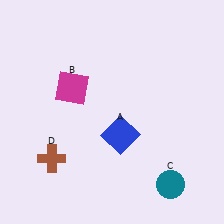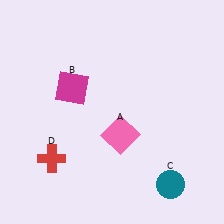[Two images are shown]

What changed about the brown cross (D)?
In Image 1, D is brown. In Image 2, it changed to red.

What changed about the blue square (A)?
In Image 1, A is blue. In Image 2, it changed to pink.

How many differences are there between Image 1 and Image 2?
There are 2 differences between the two images.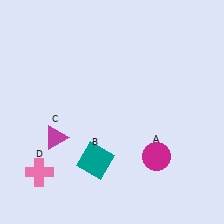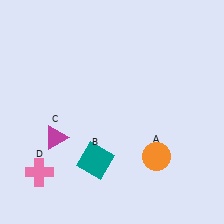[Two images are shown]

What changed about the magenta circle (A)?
In Image 1, A is magenta. In Image 2, it changed to orange.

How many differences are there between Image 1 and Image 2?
There is 1 difference between the two images.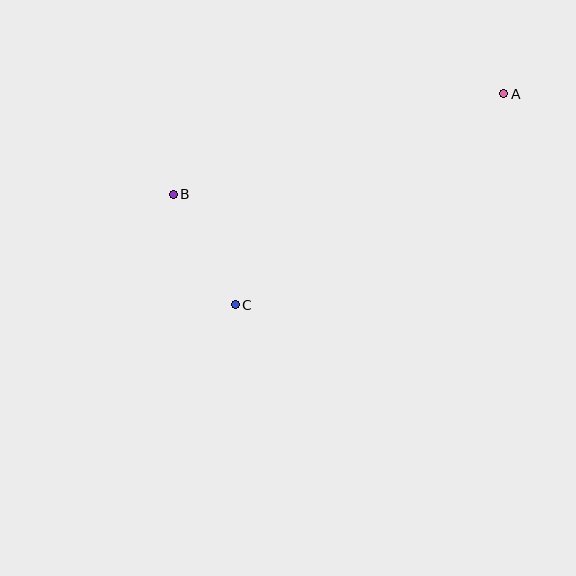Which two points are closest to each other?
Points B and C are closest to each other.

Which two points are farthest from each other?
Points A and B are farthest from each other.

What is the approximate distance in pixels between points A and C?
The distance between A and C is approximately 342 pixels.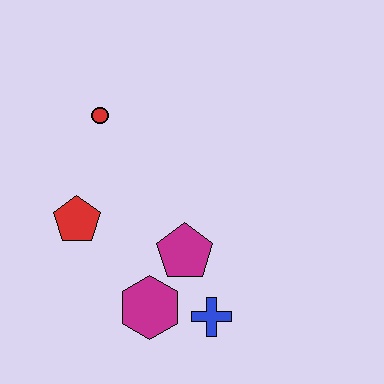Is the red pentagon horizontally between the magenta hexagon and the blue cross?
No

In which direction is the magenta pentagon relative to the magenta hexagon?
The magenta pentagon is above the magenta hexagon.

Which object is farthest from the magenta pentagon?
The red circle is farthest from the magenta pentagon.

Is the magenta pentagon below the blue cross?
No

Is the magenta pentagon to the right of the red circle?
Yes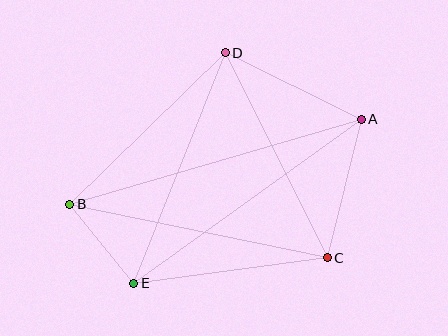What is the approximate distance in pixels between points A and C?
The distance between A and C is approximately 142 pixels.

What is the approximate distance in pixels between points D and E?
The distance between D and E is approximately 248 pixels.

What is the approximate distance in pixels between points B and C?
The distance between B and C is approximately 263 pixels.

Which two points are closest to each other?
Points B and E are closest to each other.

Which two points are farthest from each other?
Points A and B are farthest from each other.